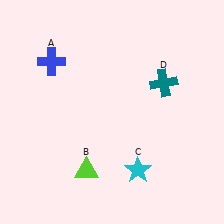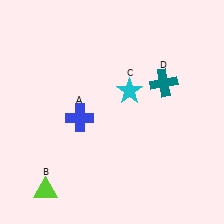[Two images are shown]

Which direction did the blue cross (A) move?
The blue cross (A) moved down.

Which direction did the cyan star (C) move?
The cyan star (C) moved up.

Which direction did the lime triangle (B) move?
The lime triangle (B) moved left.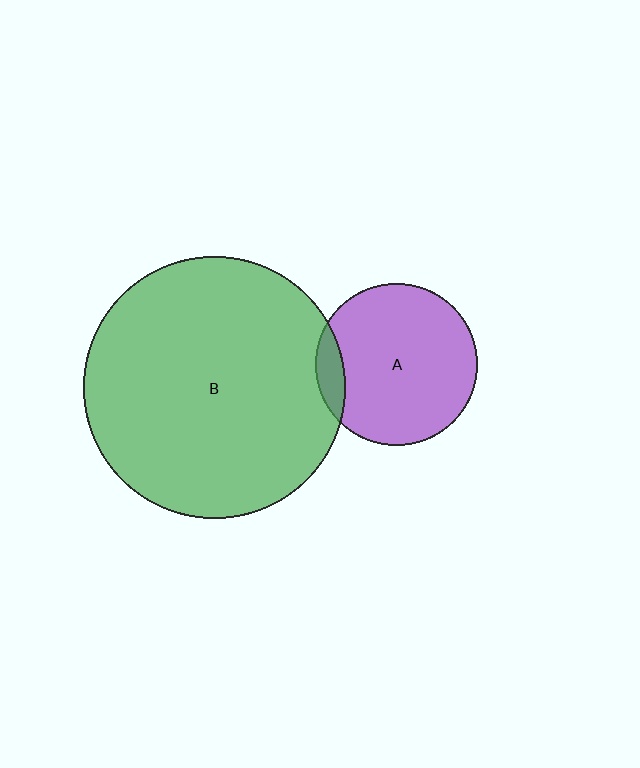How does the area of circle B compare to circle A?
Approximately 2.6 times.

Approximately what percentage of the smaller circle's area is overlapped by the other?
Approximately 10%.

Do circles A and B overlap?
Yes.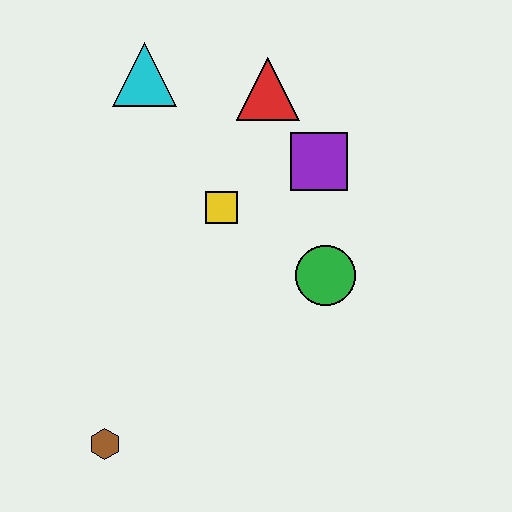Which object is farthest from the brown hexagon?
The red triangle is farthest from the brown hexagon.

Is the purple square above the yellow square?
Yes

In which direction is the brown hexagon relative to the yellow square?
The brown hexagon is below the yellow square.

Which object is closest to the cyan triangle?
The red triangle is closest to the cyan triangle.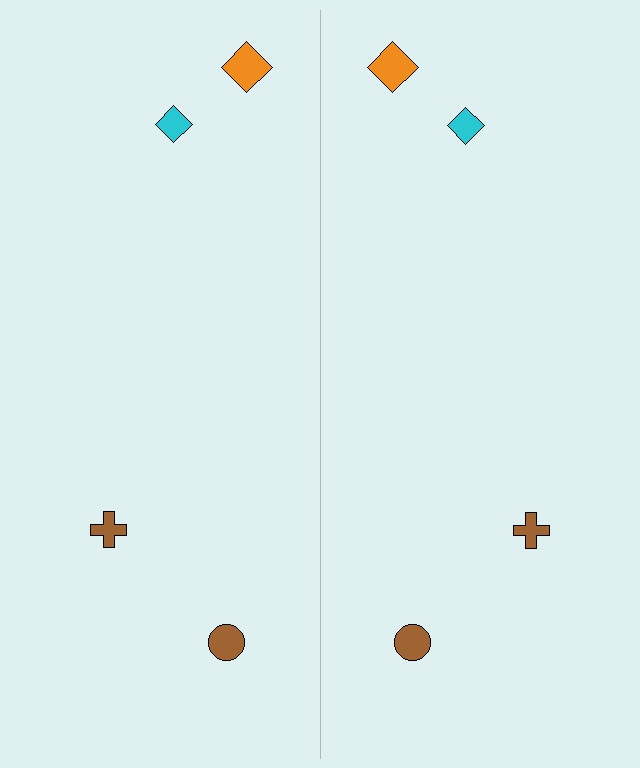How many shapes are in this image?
There are 8 shapes in this image.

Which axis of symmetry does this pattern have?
The pattern has a vertical axis of symmetry running through the center of the image.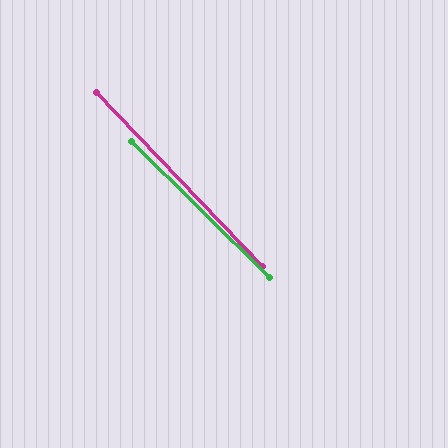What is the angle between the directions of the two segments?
Approximately 2 degrees.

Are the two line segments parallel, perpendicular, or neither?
Parallel — their directions differ by only 1.5°.